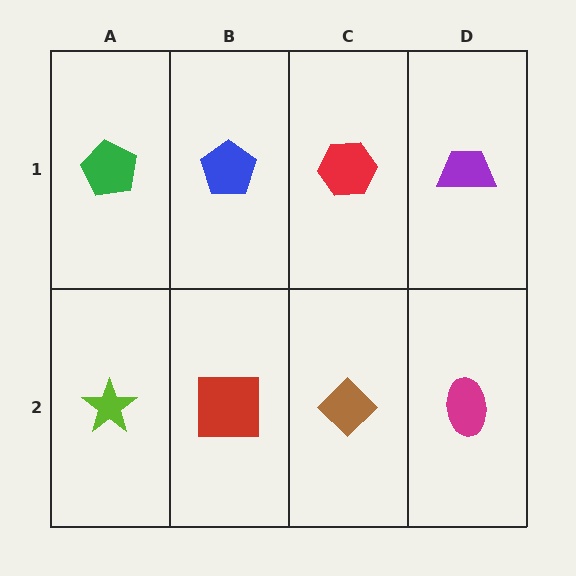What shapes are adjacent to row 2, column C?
A red hexagon (row 1, column C), a red square (row 2, column B), a magenta ellipse (row 2, column D).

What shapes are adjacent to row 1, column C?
A brown diamond (row 2, column C), a blue pentagon (row 1, column B), a purple trapezoid (row 1, column D).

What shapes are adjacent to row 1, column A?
A lime star (row 2, column A), a blue pentagon (row 1, column B).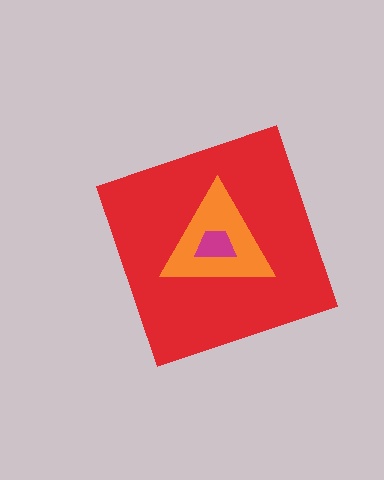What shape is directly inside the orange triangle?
The magenta trapezoid.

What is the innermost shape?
The magenta trapezoid.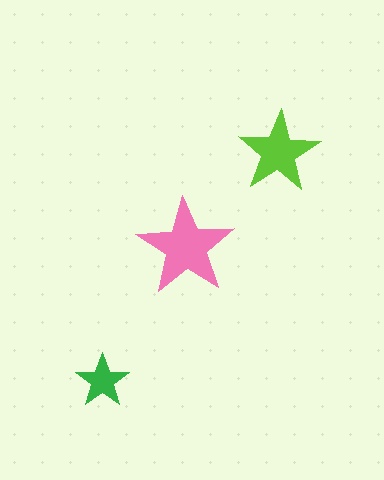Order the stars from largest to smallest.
the pink one, the lime one, the green one.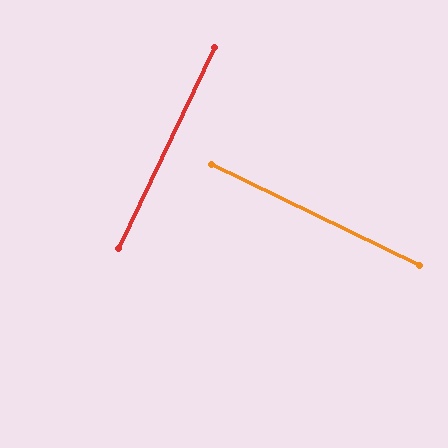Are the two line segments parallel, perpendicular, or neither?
Perpendicular — they meet at approximately 90°.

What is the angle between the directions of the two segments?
Approximately 90 degrees.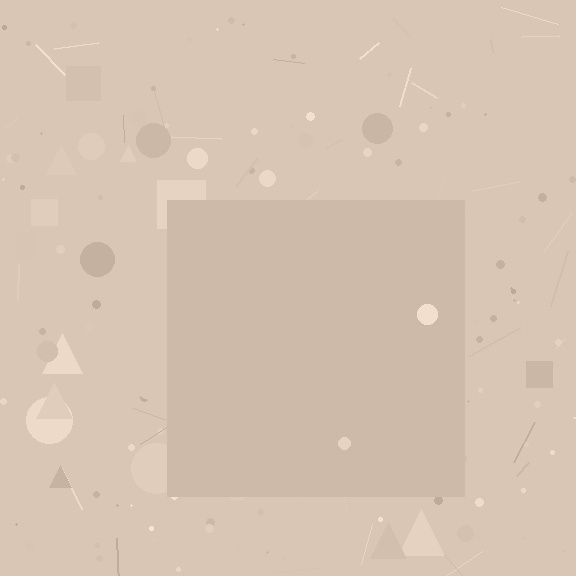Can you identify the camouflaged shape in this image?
The camouflaged shape is a square.